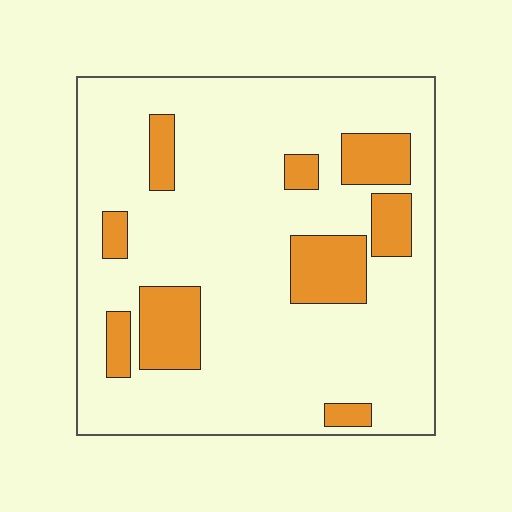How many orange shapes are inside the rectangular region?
9.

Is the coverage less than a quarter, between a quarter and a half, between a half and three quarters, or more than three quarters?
Less than a quarter.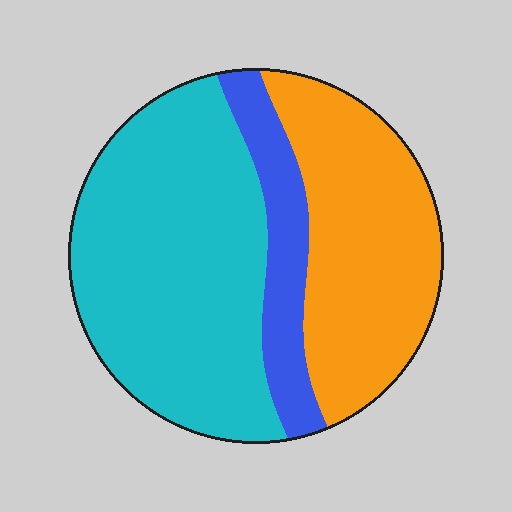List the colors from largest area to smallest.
From largest to smallest: cyan, orange, blue.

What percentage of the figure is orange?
Orange covers roughly 35% of the figure.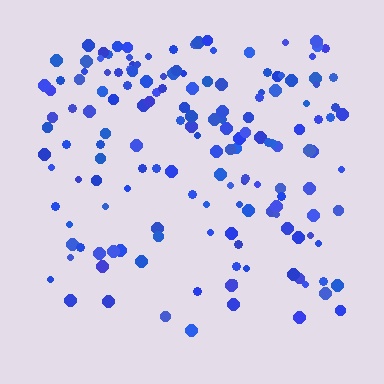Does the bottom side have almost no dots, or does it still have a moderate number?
Still a moderate number, just noticeably fewer than the top.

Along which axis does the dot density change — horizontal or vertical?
Vertical.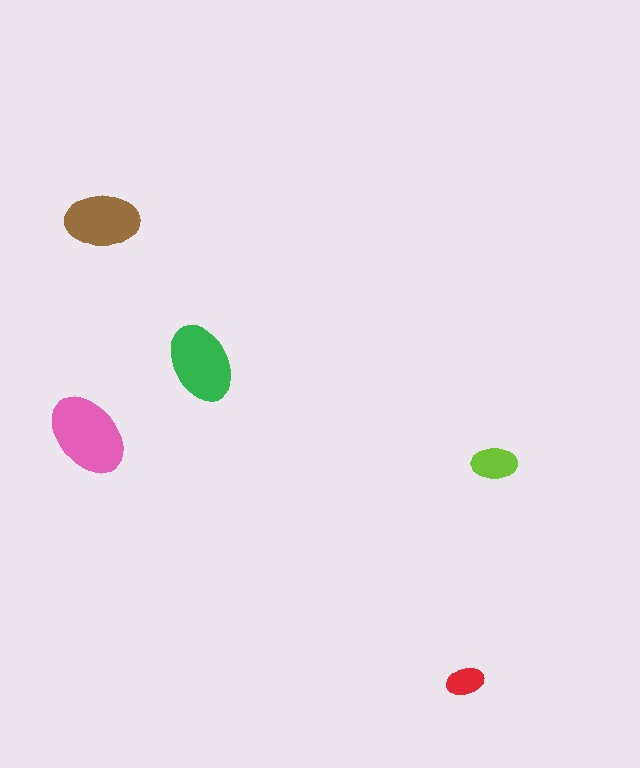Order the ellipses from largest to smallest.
the pink one, the green one, the brown one, the lime one, the red one.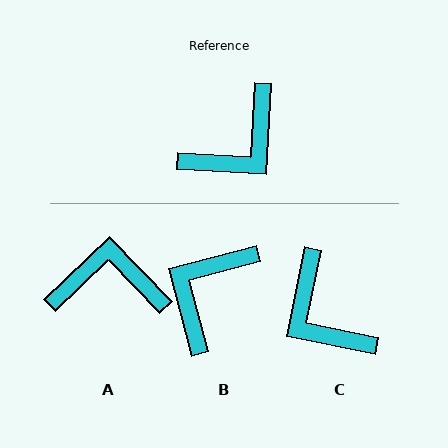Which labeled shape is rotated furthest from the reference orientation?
B, about 162 degrees away.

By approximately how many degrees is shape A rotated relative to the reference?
Approximately 137 degrees counter-clockwise.